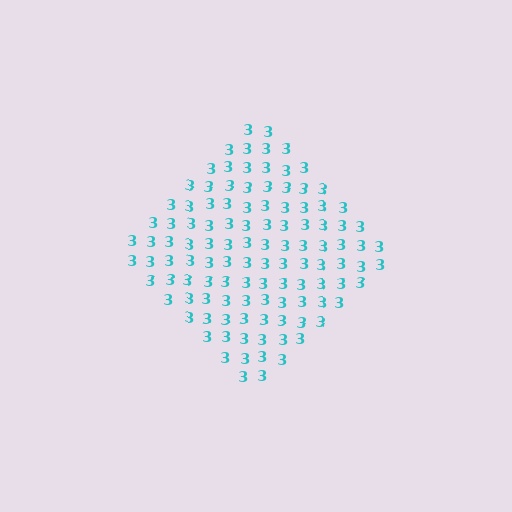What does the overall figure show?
The overall figure shows a diamond.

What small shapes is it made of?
It is made of small digit 3's.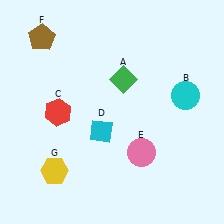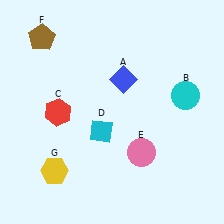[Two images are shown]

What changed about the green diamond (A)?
In Image 1, A is green. In Image 2, it changed to blue.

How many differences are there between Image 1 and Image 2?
There is 1 difference between the two images.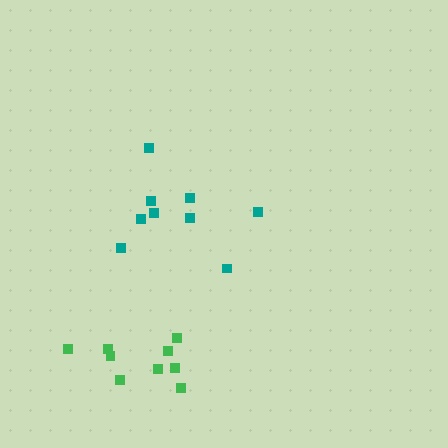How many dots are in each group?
Group 1: 9 dots, Group 2: 9 dots (18 total).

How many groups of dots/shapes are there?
There are 2 groups.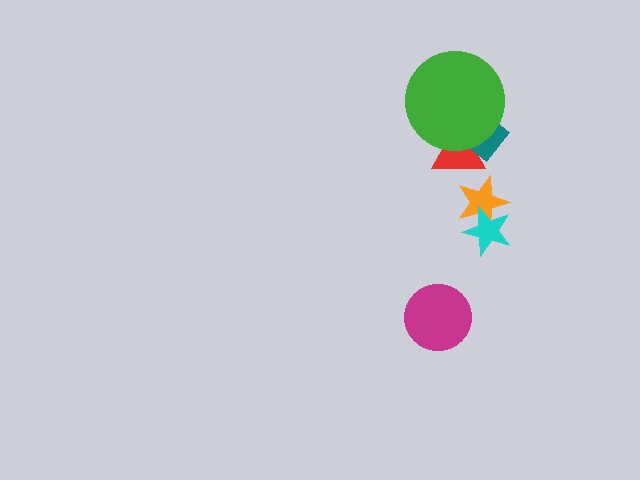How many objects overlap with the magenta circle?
0 objects overlap with the magenta circle.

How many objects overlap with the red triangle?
2 objects overlap with the red triangle.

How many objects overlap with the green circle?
2 objects overlap with the green circle.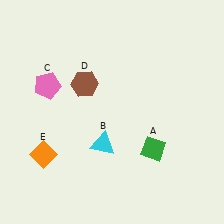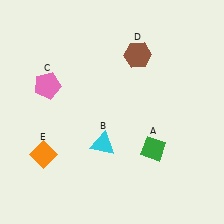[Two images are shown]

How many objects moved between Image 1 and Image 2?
1 object moved between the two images.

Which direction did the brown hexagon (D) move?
The brown hexagon (D) moved right.